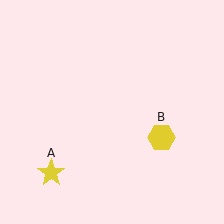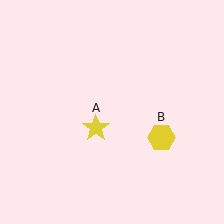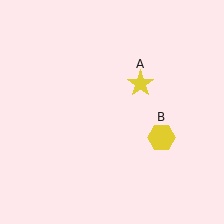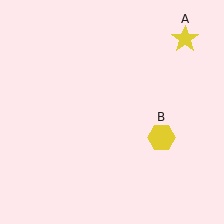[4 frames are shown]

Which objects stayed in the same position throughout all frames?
Yellow hexagon (object B) remained stationary.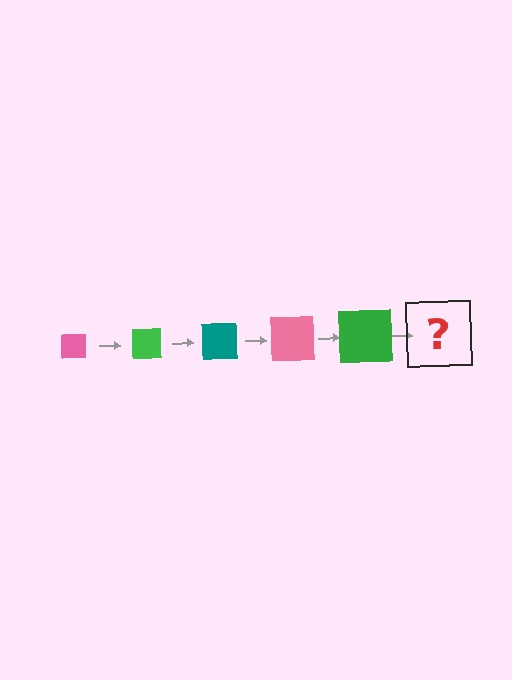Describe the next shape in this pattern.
It should be a teal square, larger than the previous one.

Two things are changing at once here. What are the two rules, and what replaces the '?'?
The two rules are that the square grows larger each step and the color cycles through pink, green, and teal. The '?' should be a teal square, larger than the previous one.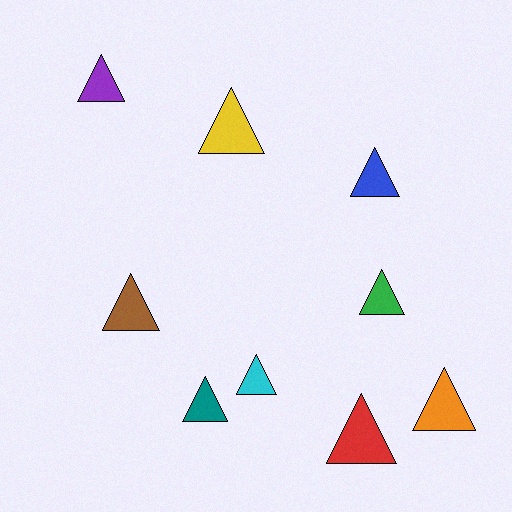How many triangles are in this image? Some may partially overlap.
There are 9 triangles.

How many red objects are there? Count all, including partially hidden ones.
There is 1 red object.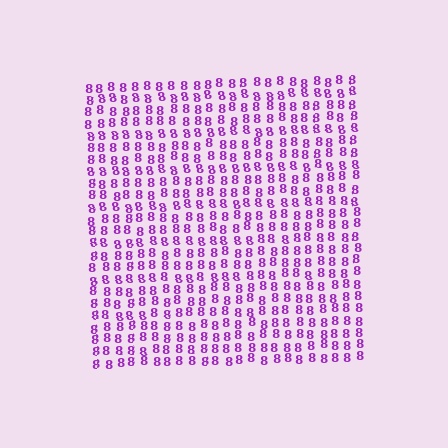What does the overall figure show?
The overall figure shows a square.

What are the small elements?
The small elements are digit 8's.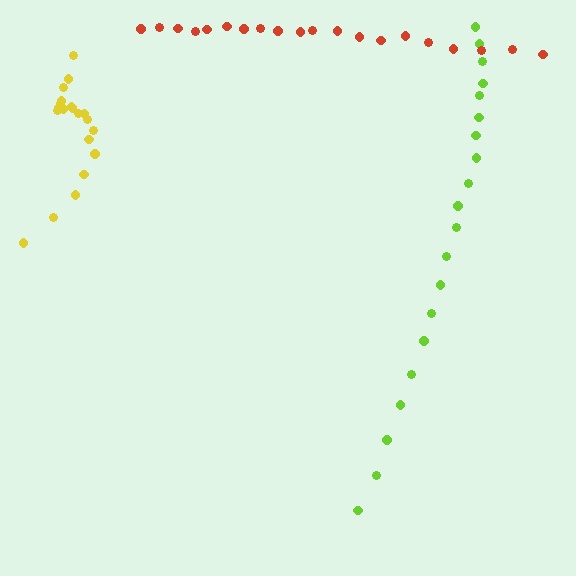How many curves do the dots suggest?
There are 3 distinct paths.